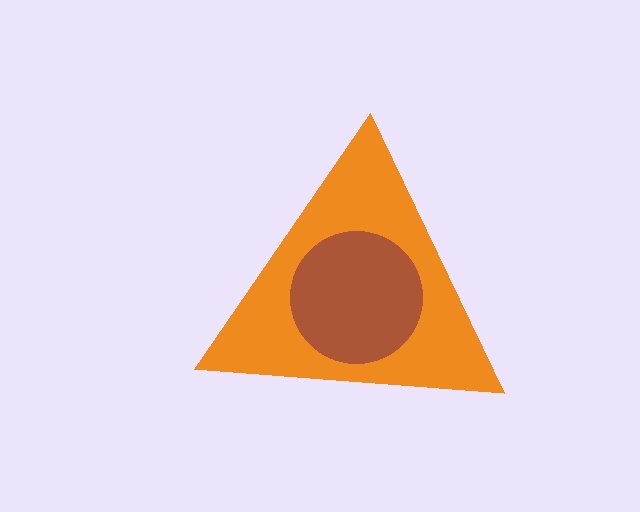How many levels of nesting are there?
2.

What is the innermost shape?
The brown circle.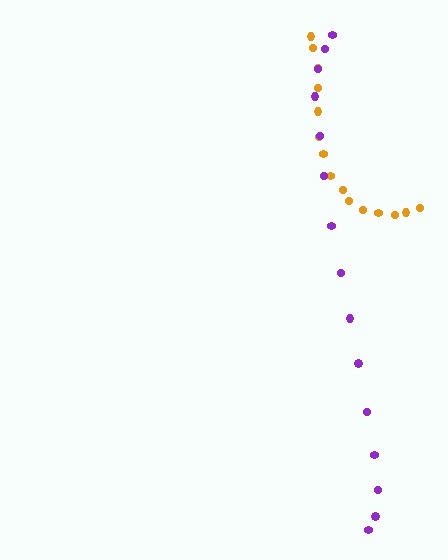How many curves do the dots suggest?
There are 2 distinct paths.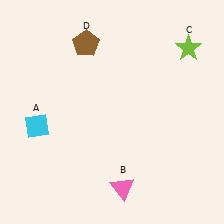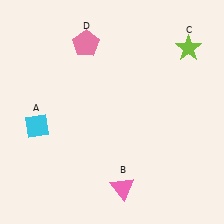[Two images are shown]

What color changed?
The pentagon (D) changed from brown in Image 1 to pink in Image 2.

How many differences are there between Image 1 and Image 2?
There is 1 difference between the two images.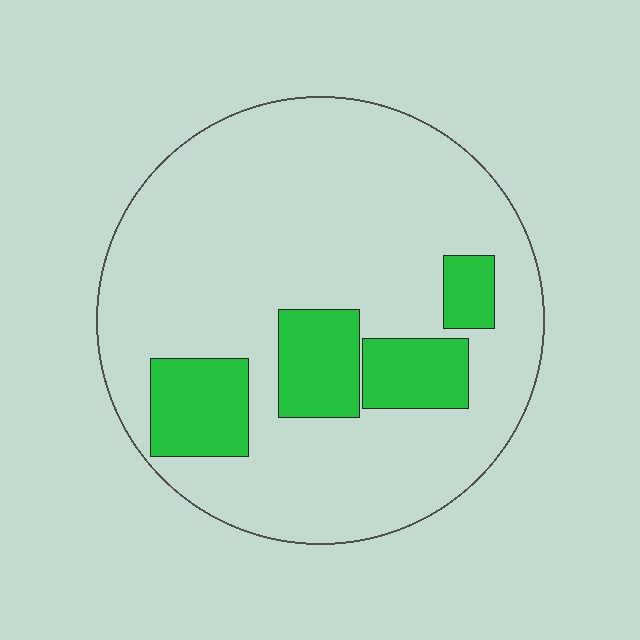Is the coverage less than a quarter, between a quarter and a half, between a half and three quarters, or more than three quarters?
Less than a quarter.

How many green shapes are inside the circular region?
4.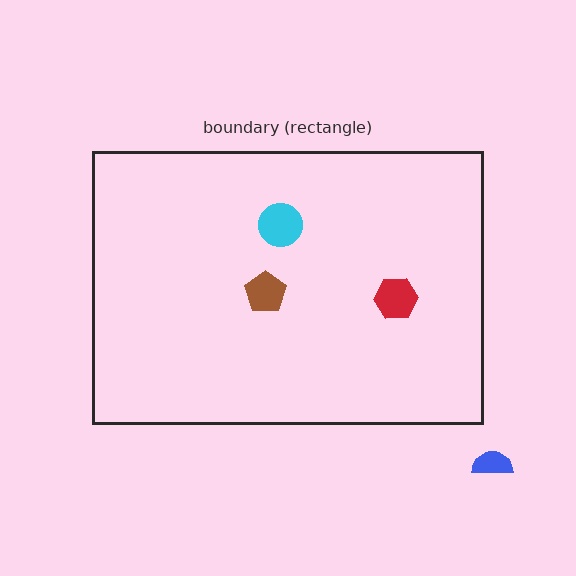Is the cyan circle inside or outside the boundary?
Inside.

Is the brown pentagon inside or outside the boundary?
Inside.